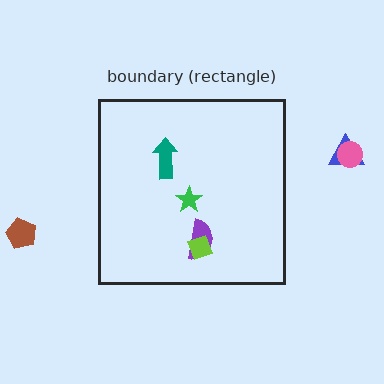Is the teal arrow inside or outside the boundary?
Inside.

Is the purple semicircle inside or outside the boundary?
Inside.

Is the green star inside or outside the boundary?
Inside.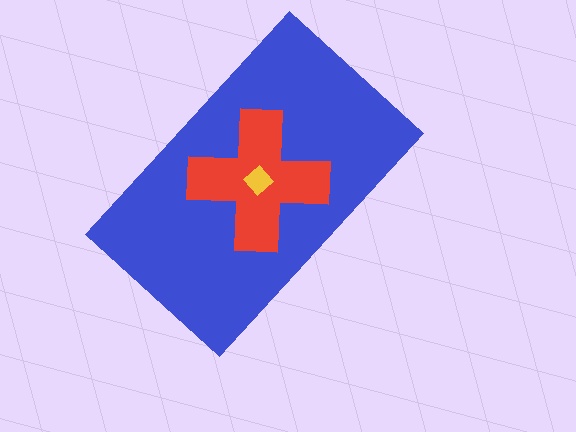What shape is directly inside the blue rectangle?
The red cross.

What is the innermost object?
The yellow diamond.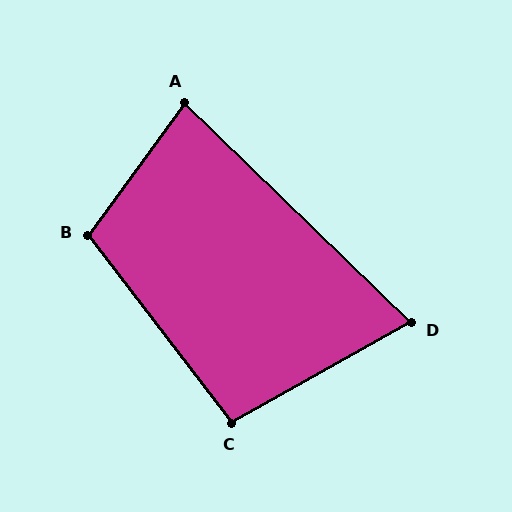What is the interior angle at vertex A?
Approximately 82 degrees (acute).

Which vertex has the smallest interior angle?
D, at approximately 73 degrees.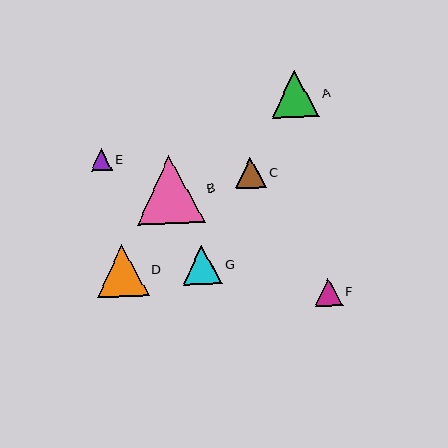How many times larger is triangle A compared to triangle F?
Triangle A is approximately 1.7 times the size of triangle F.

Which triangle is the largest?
Triangle B is the largest with a size of approximately 68 pixels.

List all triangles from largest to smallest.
From largest to smallest: B, D, A, G, C, F, E.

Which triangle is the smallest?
Triangle E is the smallest with a size of approximately 22 pixels.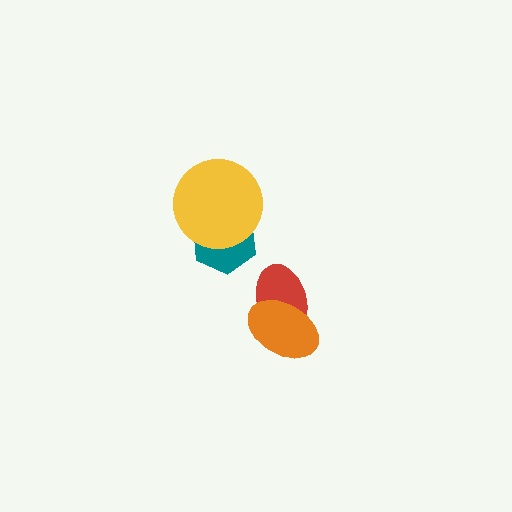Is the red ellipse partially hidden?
Yes, it is partially covered by another shape.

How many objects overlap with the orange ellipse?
1 object overlaps with the orange ellipse.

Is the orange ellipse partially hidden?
No, no other shape covers it.